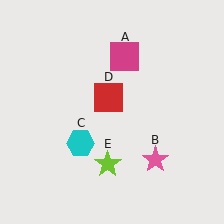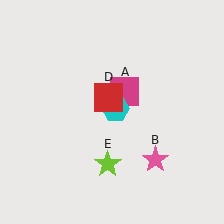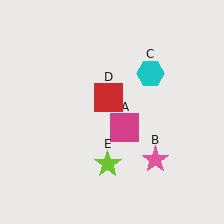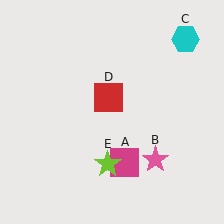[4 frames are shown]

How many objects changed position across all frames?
2 objects changed position: magenta square (object A), cyan hexagon (object C).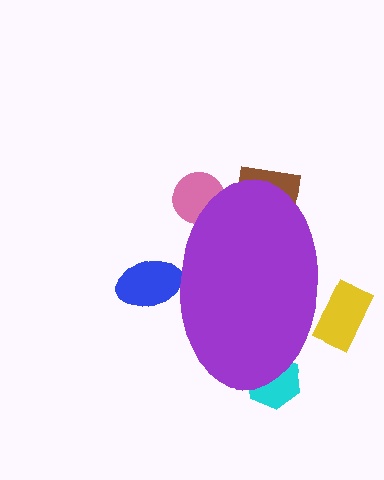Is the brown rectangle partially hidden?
Yes, the brown rectangle is partially hidden behind the purple ellipse.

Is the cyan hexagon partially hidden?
Yes, the cyan hexagon is partially hidden behind the purple ellipse.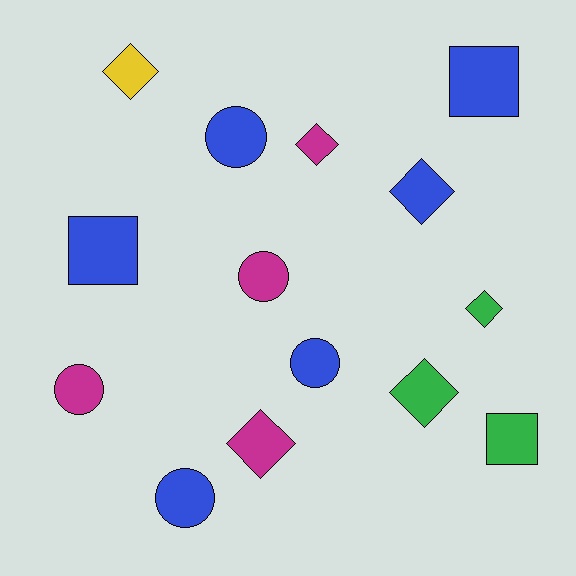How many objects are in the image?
There are 14 objects.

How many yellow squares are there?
There are no yellow squares.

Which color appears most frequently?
Blue, with 6 objects.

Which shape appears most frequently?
Diamond, with 6 objects.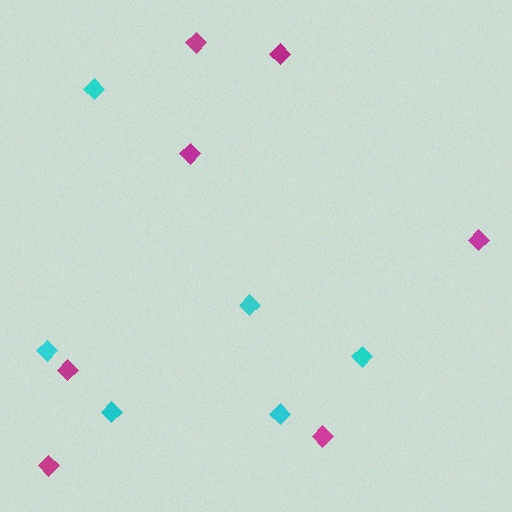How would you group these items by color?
There are 2 groups: one group of magenta diamonds (7) and one group of cyan diamonds (6).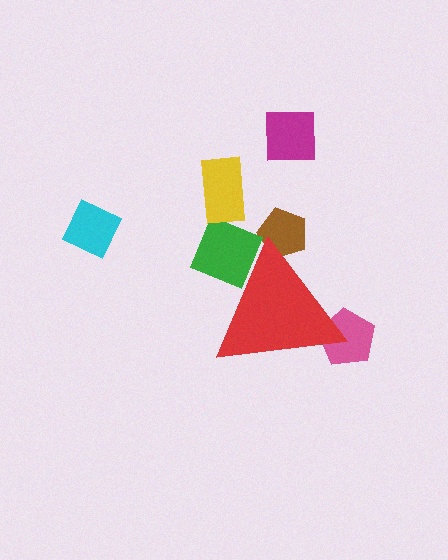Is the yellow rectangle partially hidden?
No, the yellow rectangle is fully visible.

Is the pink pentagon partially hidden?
Yes, the pink pentagon is partially hidden behind the red triangle.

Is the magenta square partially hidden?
No, the magenta square is fully visible.